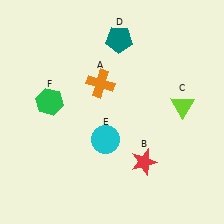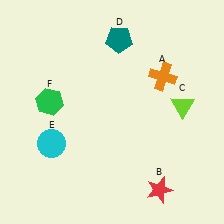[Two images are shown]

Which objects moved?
The objects that moved are: the orange cross (A), the red star (B), the cyan circle (E).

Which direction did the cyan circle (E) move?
The cyan circle (E) moved left.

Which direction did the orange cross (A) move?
The orange cross (A) moved right.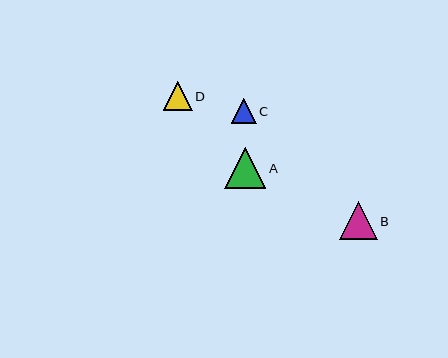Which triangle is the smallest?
Triangle C is the smallest with a size of approximately 25 pixels.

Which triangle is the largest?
Triangle A is the largest with a size of approximately 41 pixels.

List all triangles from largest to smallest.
From largest to smallest: A, B, D, C.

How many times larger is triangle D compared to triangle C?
Triangle D is approximately 1.2 times the size of triangle C.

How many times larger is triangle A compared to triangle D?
Triangle A is approximately 1.4 times the size of triangle D.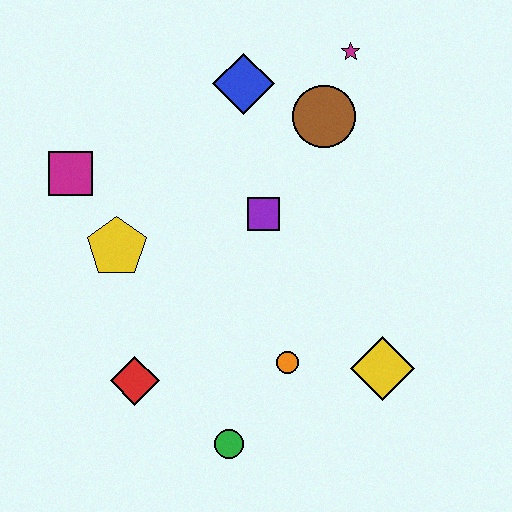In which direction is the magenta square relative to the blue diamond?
The magenta square is to the left of the blue diamond.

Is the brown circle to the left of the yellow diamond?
Yes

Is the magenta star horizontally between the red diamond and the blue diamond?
No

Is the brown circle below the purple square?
No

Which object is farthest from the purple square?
The green circle is farthest from the purple square.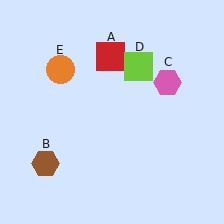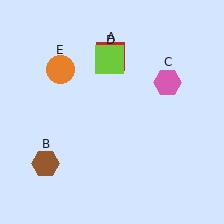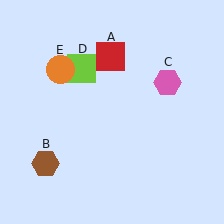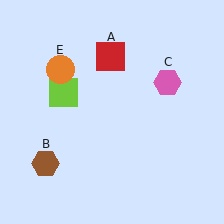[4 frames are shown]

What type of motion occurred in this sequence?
The lime square (object D) rotated counterclockwise around the center of the scene.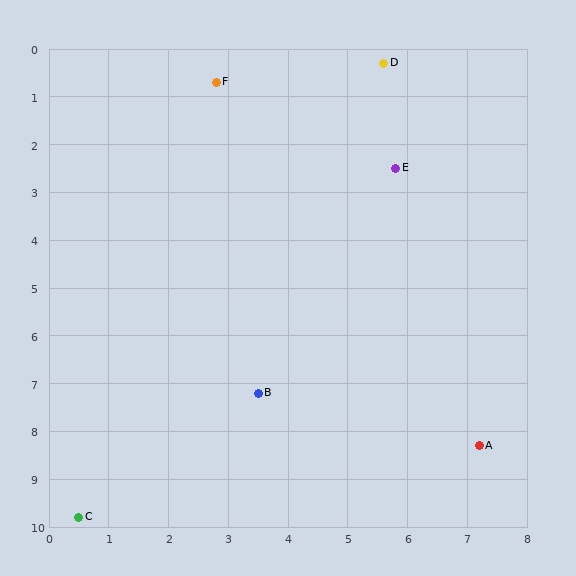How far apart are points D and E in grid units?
Points D and E are about 2.2 grid units apart.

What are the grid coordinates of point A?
Point A is at approximately (7.2, 8.3).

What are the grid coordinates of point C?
Point C is at approximately (0.5, 9.8).